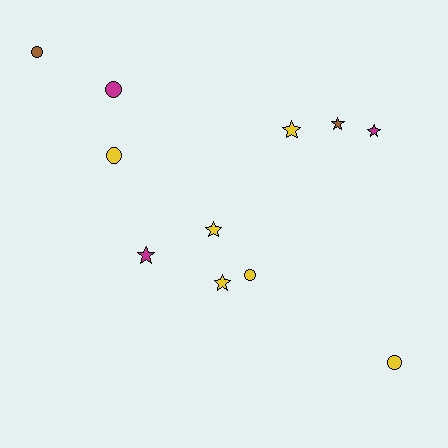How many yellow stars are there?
There are 3 yellow stars.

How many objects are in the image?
There are 11 objects.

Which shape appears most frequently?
Star, with 6 objects.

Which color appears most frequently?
Yellow, with 6 objects.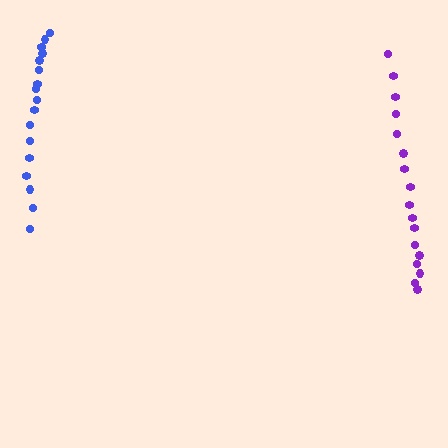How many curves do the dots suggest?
There are 2 distinct paths.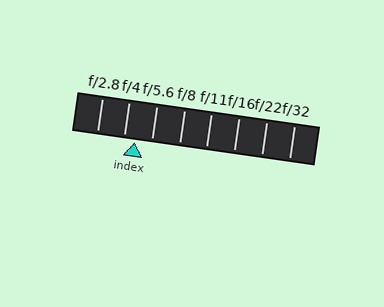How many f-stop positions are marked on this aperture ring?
There are 8 f-stop positions marked.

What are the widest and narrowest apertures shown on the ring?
The widest aperture shown is f/2.8 and the narrowest is f/32.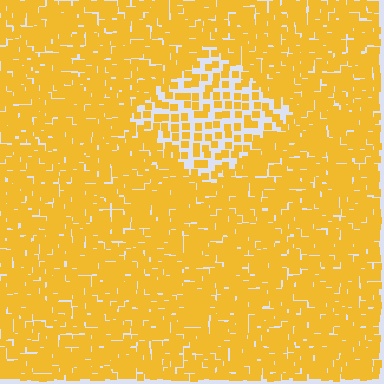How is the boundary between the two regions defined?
The boundary is defined by a change in element density (approximately 2.4x ratio). All elements are the same color, size, and shape.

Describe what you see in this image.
The image contains small yellow elements arranged at two different densities. A diamond-shaped region is visible where the elements are less densely packed than the surrounding area.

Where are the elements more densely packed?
The elements are more densely packed outside the diamond boundary.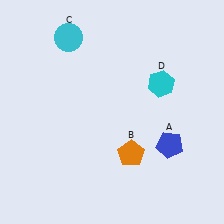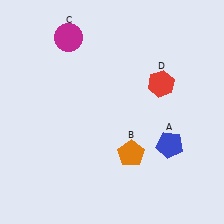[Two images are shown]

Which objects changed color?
C changed from cyan to magenta. D changed from cyan to red.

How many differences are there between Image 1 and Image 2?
There are 2 differences between the two images.